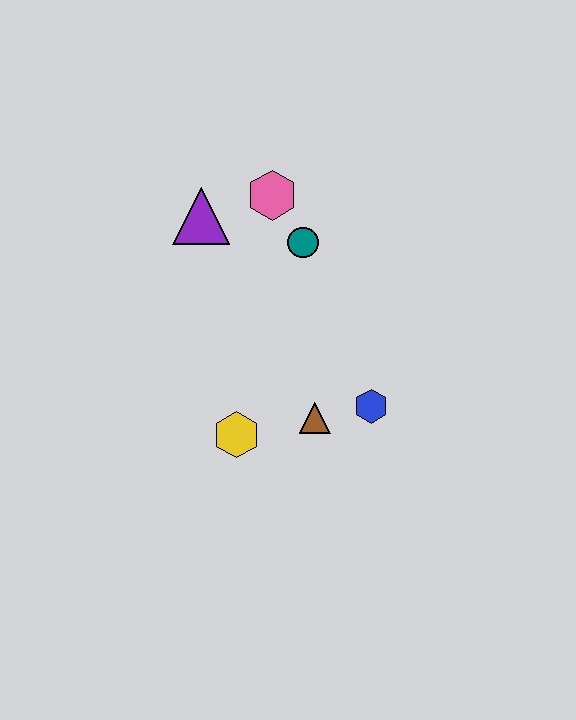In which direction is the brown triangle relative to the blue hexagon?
The brown triangle is to the left of the blue hexagon.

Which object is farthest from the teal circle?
The yellow hexagon is farthest from the teal circle.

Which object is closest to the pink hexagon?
The teal circle is closest to the pink hexagon.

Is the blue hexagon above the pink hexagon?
No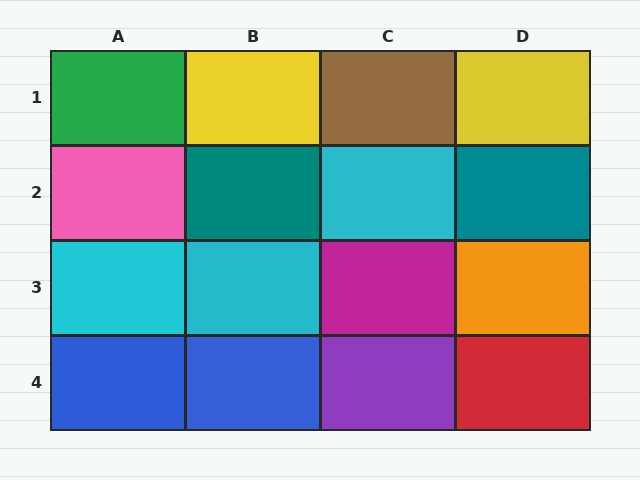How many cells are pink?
1 cell is pink.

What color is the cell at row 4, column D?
Red.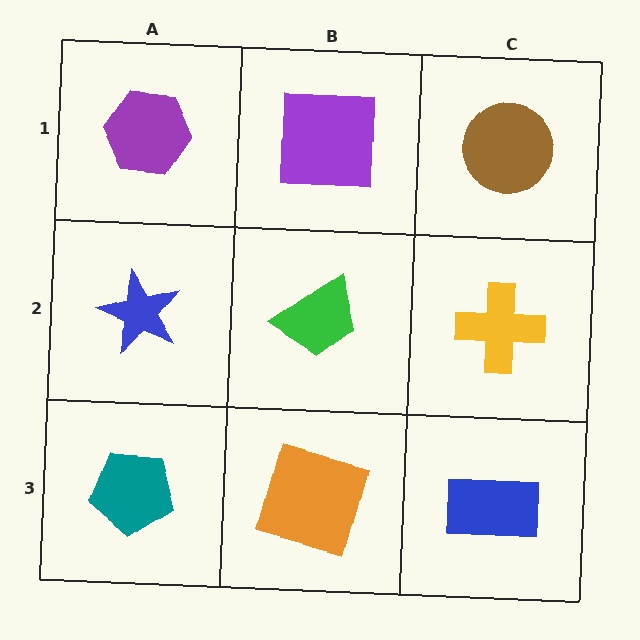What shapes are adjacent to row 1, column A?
A blue star (row 2, column A), a purple square (row 1, column B).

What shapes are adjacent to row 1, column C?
A yellow cross (row 2, column C), a purple square (row 1, column B).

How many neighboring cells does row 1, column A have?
2.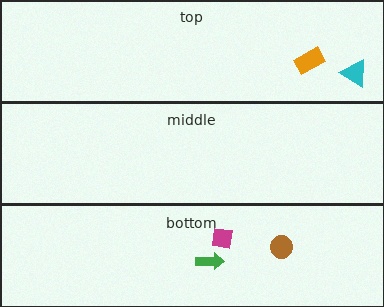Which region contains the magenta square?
The bottom region.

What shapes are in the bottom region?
The magenta square, the brown circle, the green arrow.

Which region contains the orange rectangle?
The top region.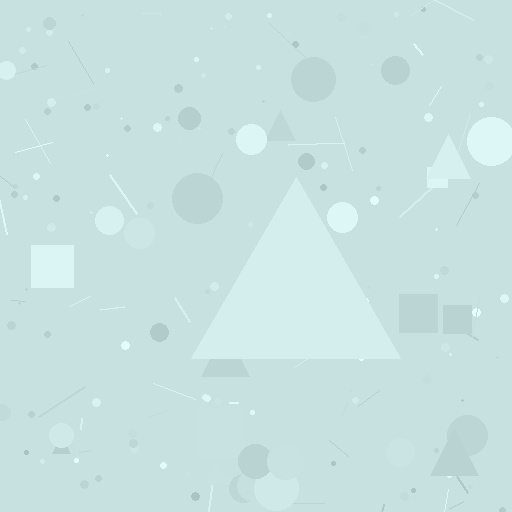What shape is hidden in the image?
A triangle is hidden in the image.